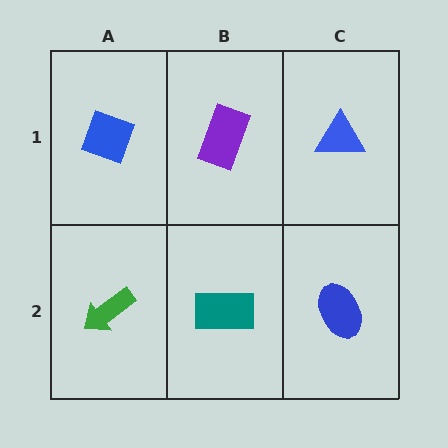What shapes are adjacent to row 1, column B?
A teal rectangle (row 2, column B), a blue diamond (row 1, column A), a blue triangle (row 1, column C).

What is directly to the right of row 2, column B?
A blue ellipse.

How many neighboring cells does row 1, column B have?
3.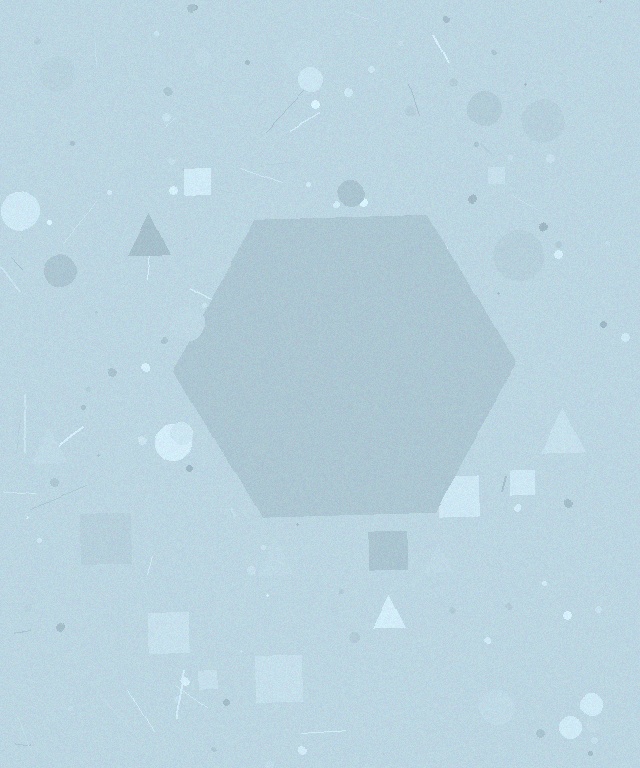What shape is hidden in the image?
A hexagon is hidden in the image.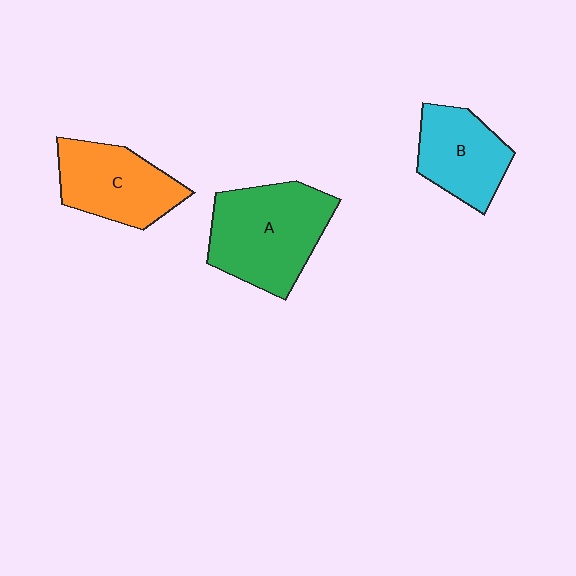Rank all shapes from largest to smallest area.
From largest to smallest: A (green), C (orange), B (cyan).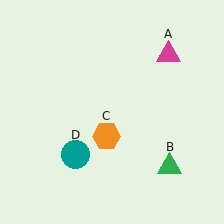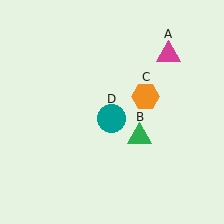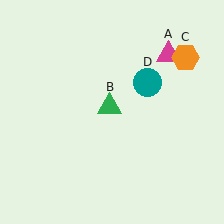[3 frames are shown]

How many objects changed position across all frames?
3 objects changed position: green triangle (object B), orange hexagon (object C), teal circle (object D).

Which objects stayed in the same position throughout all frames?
Magenta triangle (object A) remained stationary.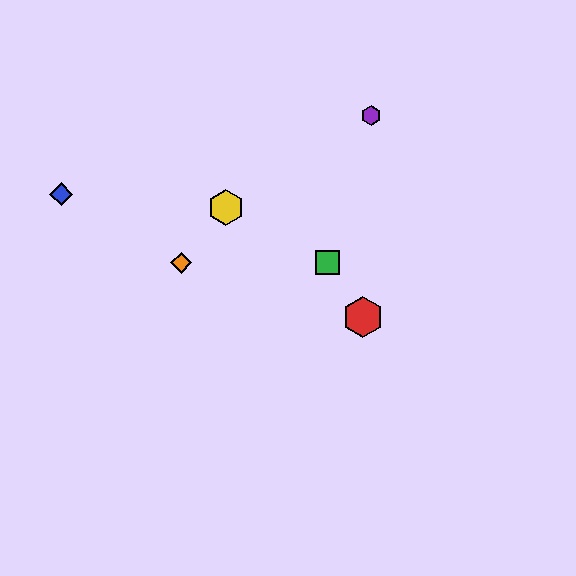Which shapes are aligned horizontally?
The green square, the orange diamond are aligned horizontally.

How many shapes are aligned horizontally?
2 shapes (the green square, the orange diamond) are aligned horizontally.